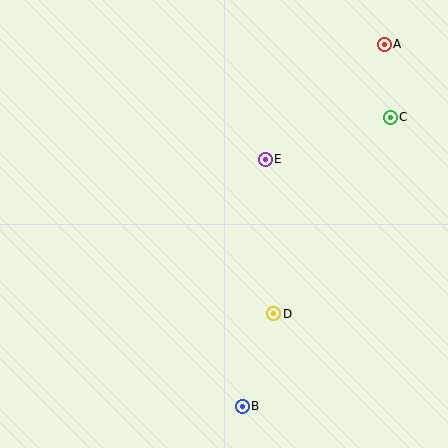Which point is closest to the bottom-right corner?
Point B is closest to the bottom-right corner.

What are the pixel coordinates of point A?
Point A is at (384, 44).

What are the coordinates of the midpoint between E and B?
The midpoint between E and B is at (254, 283).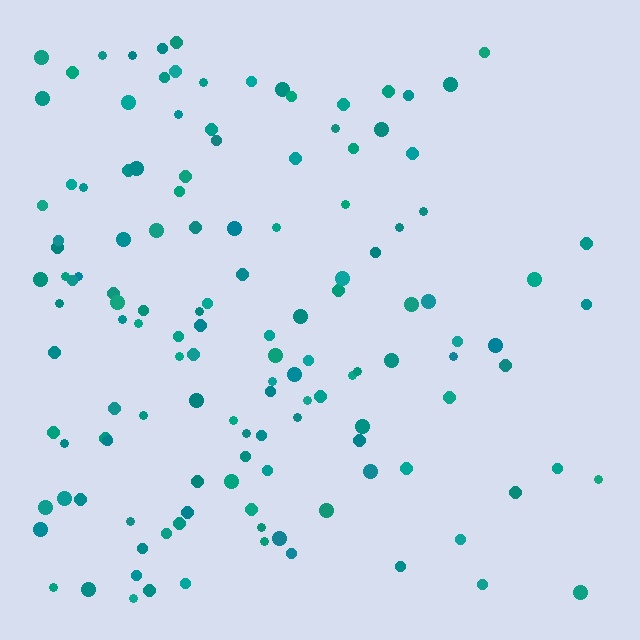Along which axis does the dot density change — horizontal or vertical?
Horizontal.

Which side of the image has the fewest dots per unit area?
The right.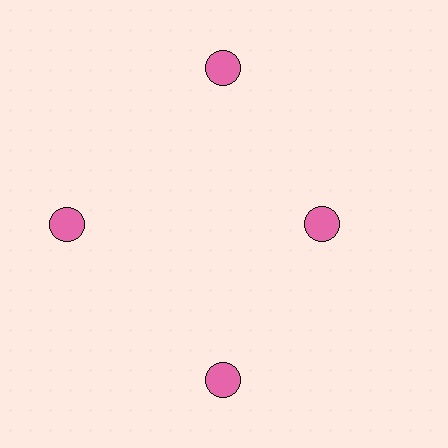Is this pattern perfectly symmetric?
No. The 4 pink circles are arranged in a ring, but one element near the 3 o'clock position is pulled inward toward the center, breaking the 4-fold rotational symmetry.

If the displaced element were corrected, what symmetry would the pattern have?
It would have 4-fold rotational symmetry — the pattern would map onto itself every 90 degrees.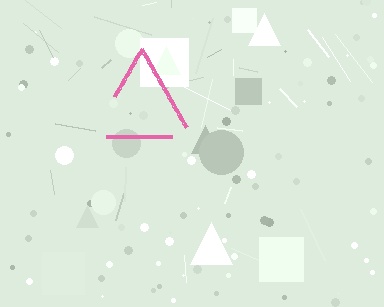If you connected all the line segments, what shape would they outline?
They would outline a triangle.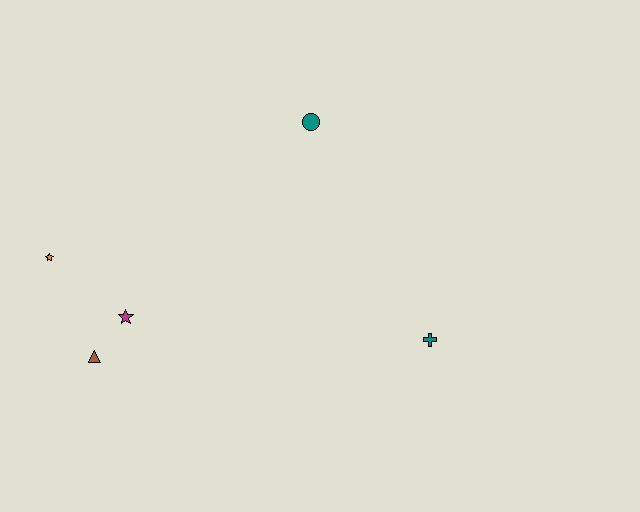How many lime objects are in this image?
There are no lime objects.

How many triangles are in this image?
There is 1 triangle.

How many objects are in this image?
There are 5 objects.